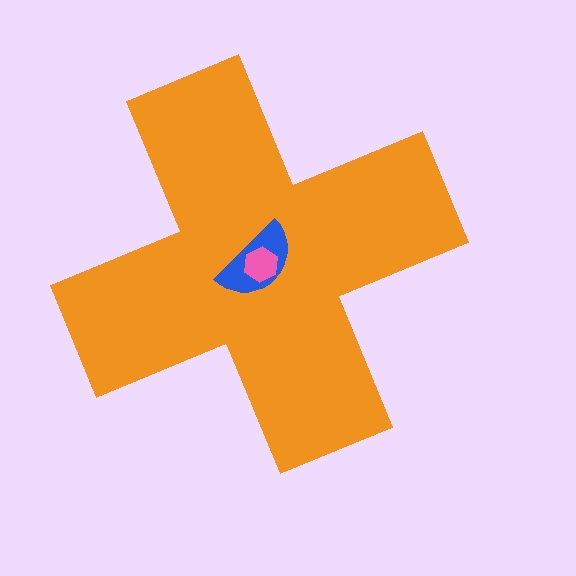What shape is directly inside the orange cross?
The blue semicircle.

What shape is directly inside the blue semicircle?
The pink hexagon.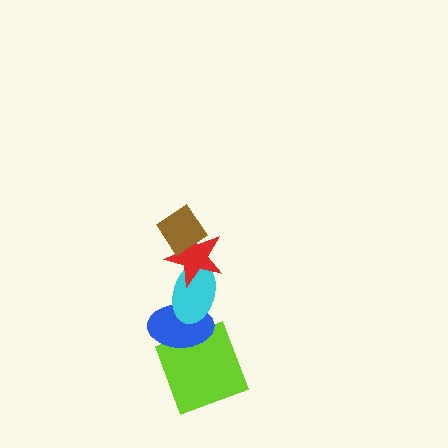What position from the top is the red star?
The red star is 2nd from the top.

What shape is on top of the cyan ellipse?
The red star is on top of the cyan ellipse.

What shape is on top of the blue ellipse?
The cyan ellipse is on top of the blue ellipse.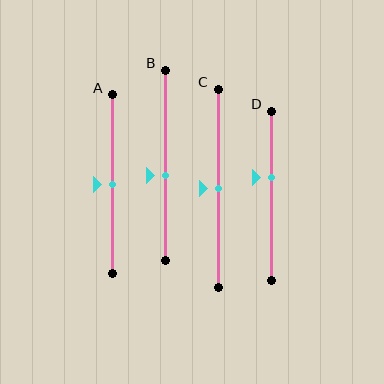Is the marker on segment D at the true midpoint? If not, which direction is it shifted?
No, the marker on segment D is shifted upward by about 11% of the segment length.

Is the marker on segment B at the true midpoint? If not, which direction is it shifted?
No, the marker on segment B is shifted downward by about 5% of the segment length.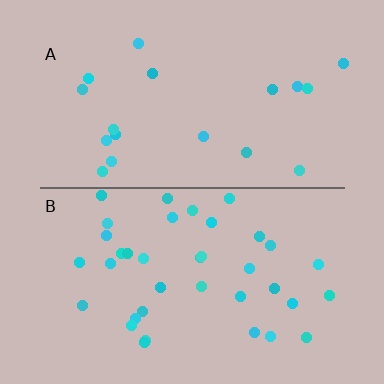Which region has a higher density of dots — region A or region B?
B (the bottom).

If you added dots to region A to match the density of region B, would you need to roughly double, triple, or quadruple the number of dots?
Approximately double.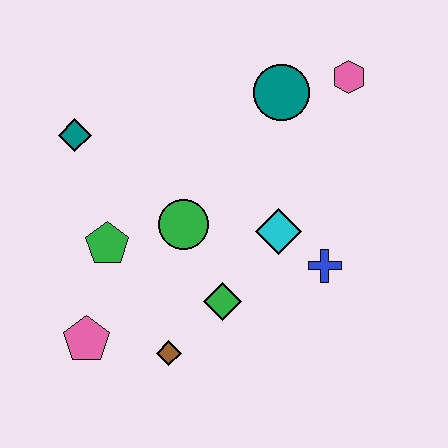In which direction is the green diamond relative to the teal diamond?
The green diamond is below the teal diamond.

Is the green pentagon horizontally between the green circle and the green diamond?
No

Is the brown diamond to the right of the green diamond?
No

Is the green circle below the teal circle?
Yes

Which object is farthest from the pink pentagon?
The pink hexagon is farthest from the pink pentagon.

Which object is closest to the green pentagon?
The green circle is closest to the green pentagon.